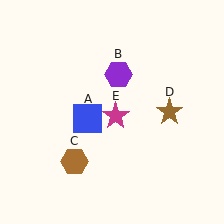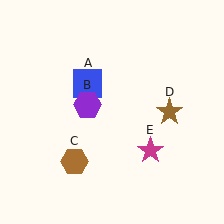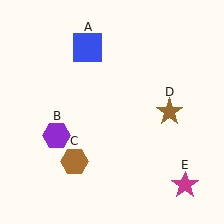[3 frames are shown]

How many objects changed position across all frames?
3 objects changed position: blue square (object A), purple hexagon (object B), magenta star (object E).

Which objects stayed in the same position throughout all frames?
Brown hexagon (object C) and brown star (object D) remained stationary.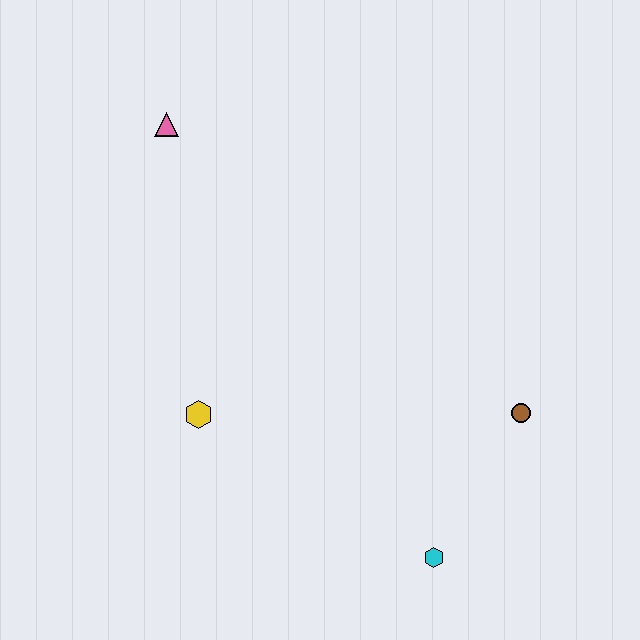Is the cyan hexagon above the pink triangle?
No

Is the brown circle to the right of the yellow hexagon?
Yes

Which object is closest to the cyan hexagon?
The brown circle is closest to the cyan hexagon.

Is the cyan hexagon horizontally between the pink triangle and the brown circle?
Yes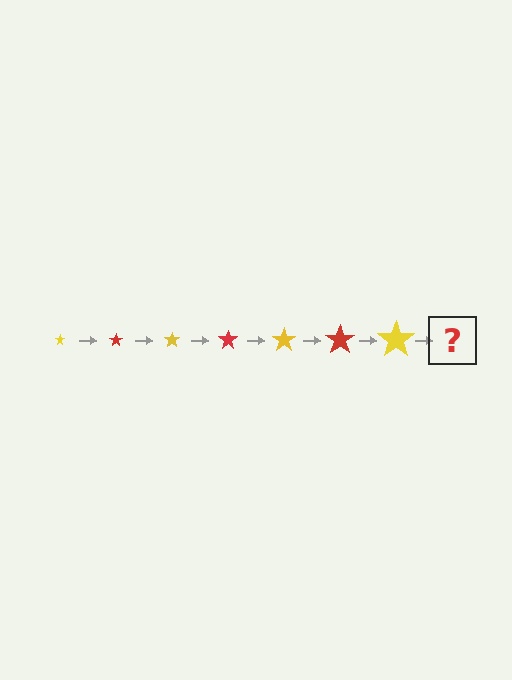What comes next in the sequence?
The next element should be a red star, larger than the previous one.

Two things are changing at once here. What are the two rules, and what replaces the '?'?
The two rules are that the star grows larger each step and the color cycles through yellow and red. The '?' should be a red star, larger than the previous one.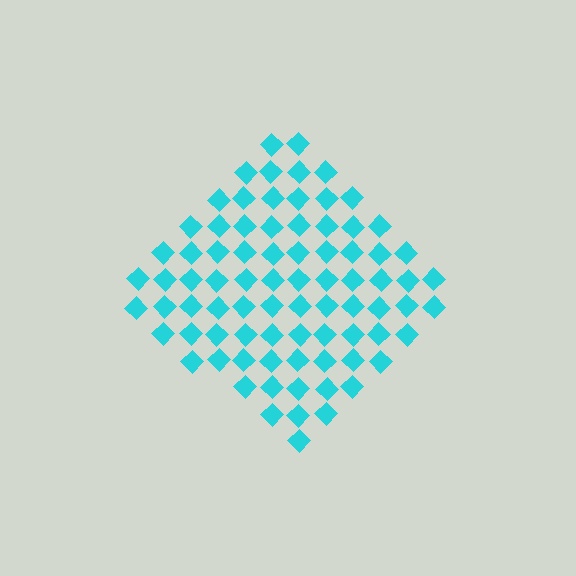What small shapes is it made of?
It is made of small diamonds.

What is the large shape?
The large shape is a diamond.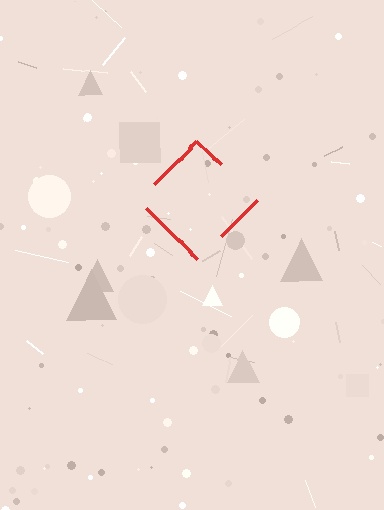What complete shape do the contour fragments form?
The contour fragments form a diamond.